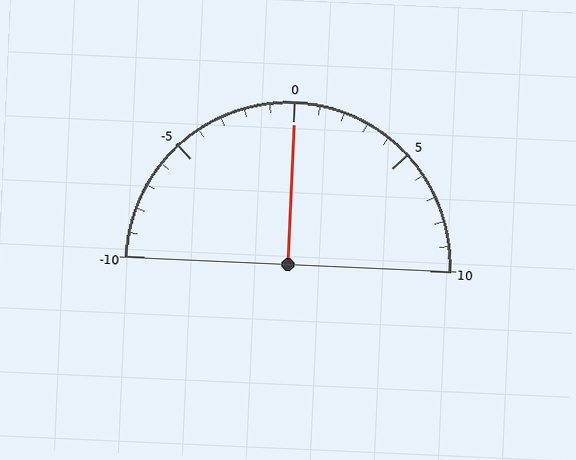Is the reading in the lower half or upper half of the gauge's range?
The reading is in the upper half of the range (-10 to 10).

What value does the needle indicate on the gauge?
The needle indicates approximately 0.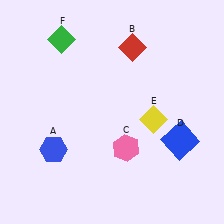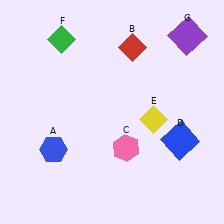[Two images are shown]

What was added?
A purple square (G) was added in Image 2.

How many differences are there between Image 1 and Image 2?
There is 1 difference between the two images.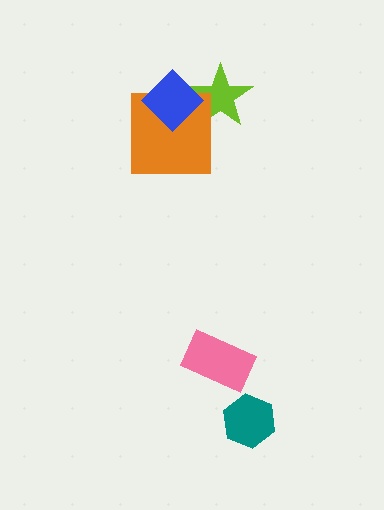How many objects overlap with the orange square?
2 objects overlap with the orange square.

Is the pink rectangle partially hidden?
No, no other shape covers it.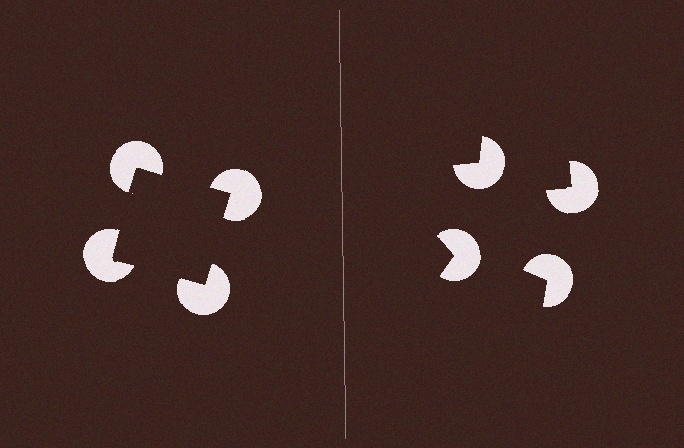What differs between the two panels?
The pac-man discs are positioned identically on both sides; only the wedge orientations differ. On the left they align to a square; on the right they are misaligned.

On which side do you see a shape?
An illusory square appears on the left side. On the right side the wedge cuts are rotated, so no coherent shape forms.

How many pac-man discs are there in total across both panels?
8 — 4 on each side.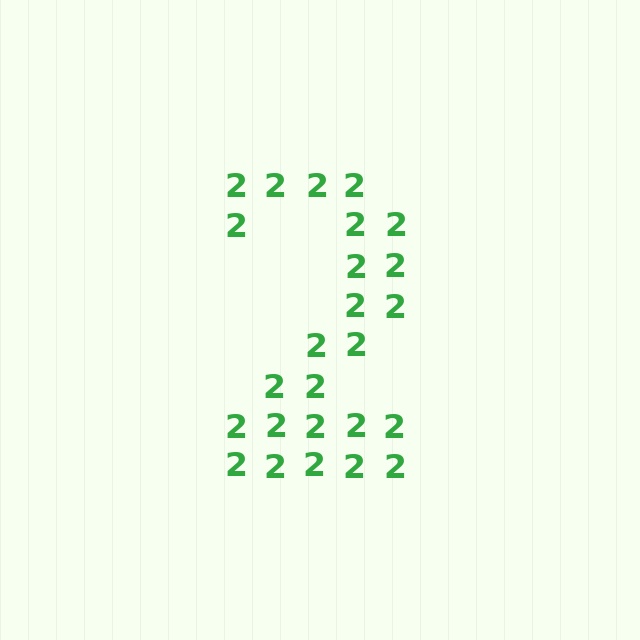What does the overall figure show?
The overall figure shows the digit 2.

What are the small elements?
The small elements are digit 2's.